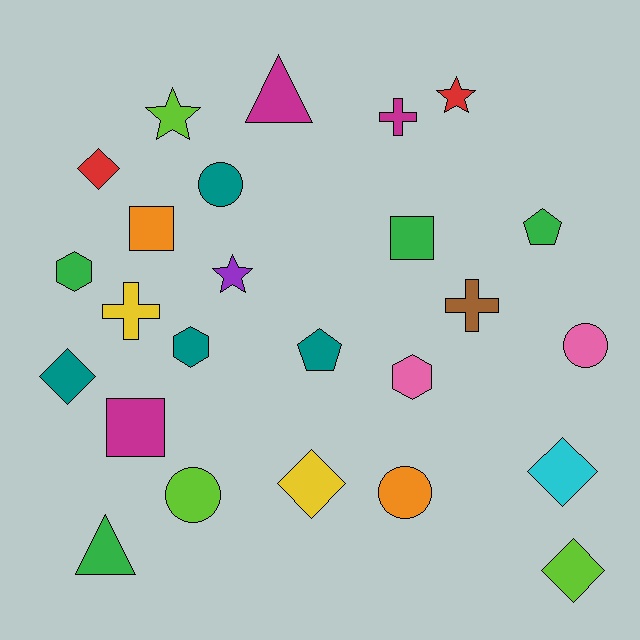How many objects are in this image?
There are 25 objects.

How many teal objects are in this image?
There are 4 teal objects.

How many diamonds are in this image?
There are 5 diamonds.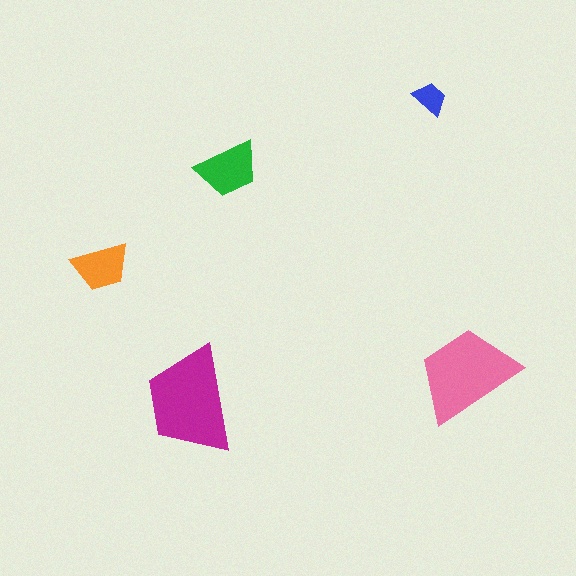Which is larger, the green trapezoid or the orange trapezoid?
The green one.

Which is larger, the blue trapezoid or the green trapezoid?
The green one.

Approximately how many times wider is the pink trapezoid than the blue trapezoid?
About 3 times wider.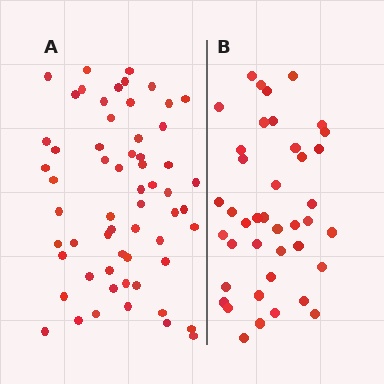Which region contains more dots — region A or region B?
Region A (the left region) has more dots.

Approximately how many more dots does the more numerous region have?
Region A has approximately 20 more dots than region B.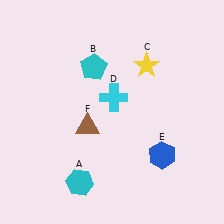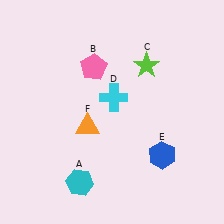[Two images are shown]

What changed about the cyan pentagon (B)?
In Image 1, B is cyan. In Image 2, it changed to pink.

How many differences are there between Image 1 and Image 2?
There are 3 differences between the two images.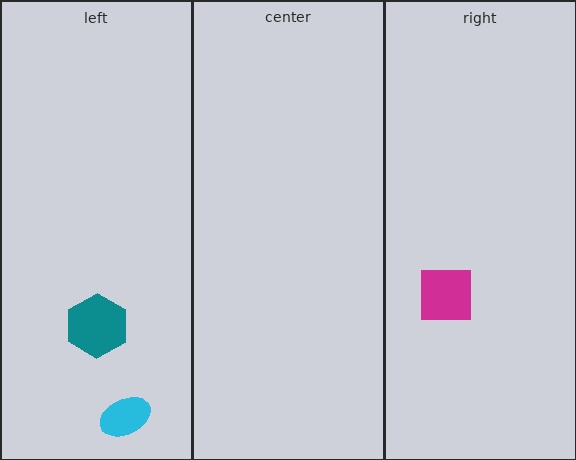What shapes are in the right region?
The magenta square.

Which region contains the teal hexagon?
The left region.